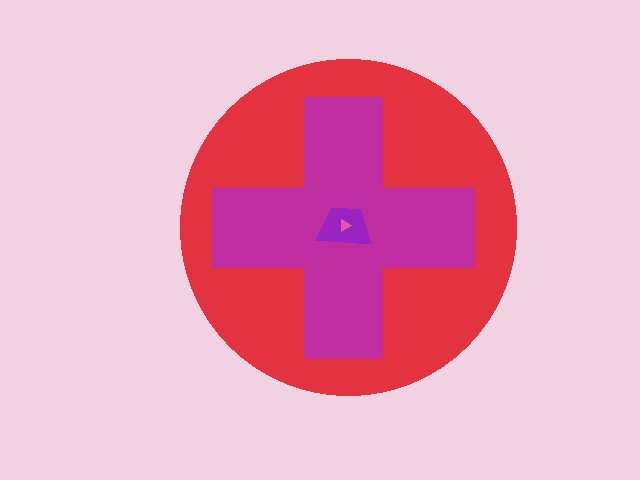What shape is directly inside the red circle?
The magenta cross.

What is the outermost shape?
The red circle.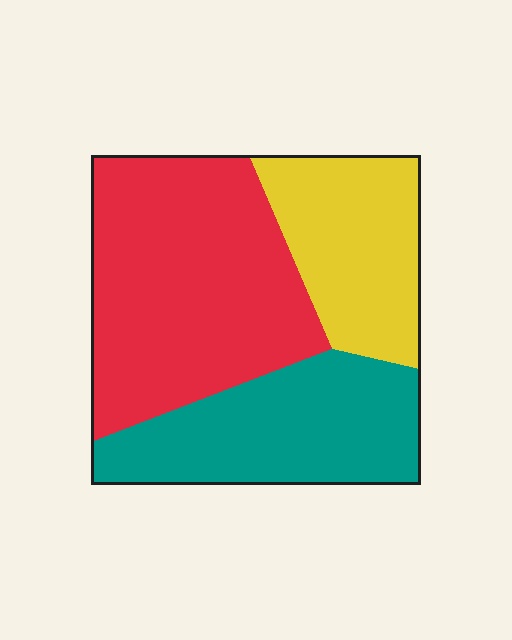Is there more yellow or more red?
Red.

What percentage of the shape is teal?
Teal covers roughly 30% of the shape.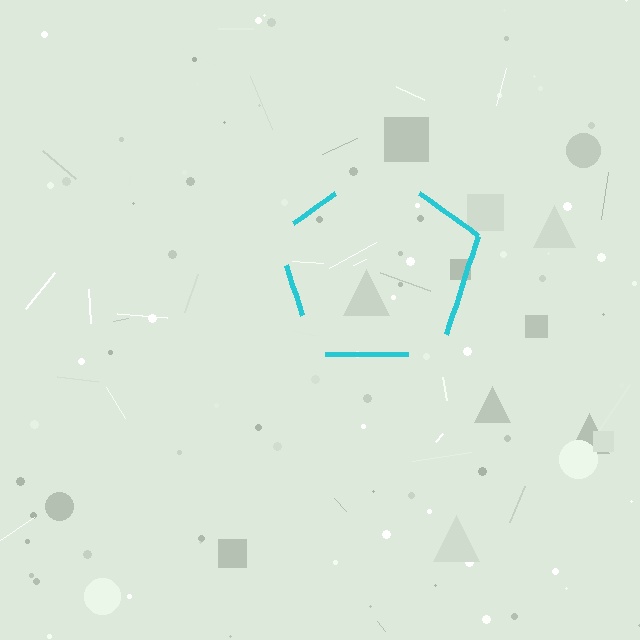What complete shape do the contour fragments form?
The contour fragments form a pentagon.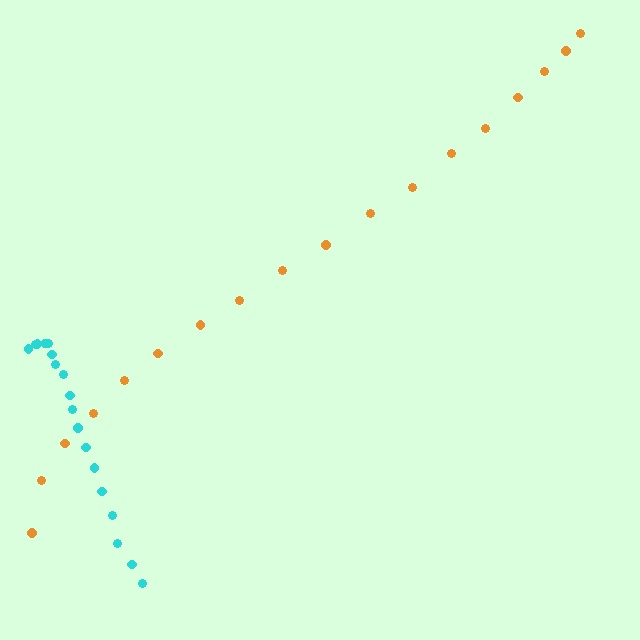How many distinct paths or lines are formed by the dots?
There are 2 distinct paths.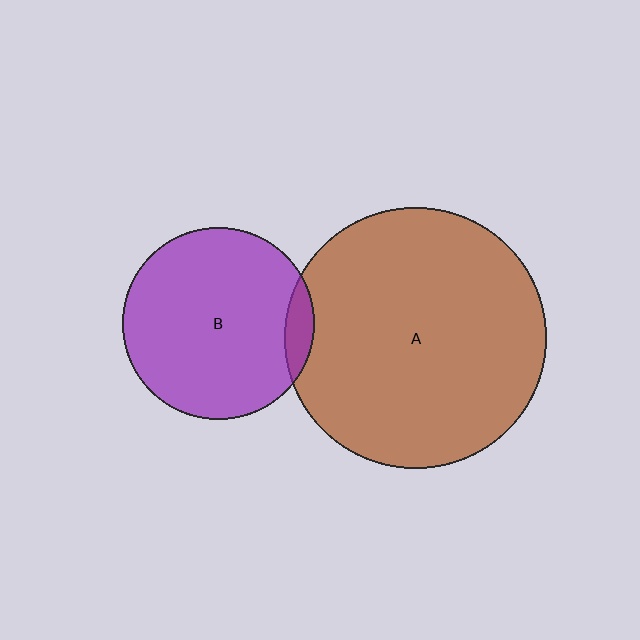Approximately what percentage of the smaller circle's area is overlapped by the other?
Approximately 5%.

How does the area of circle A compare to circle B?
Approximately 1.8 times.